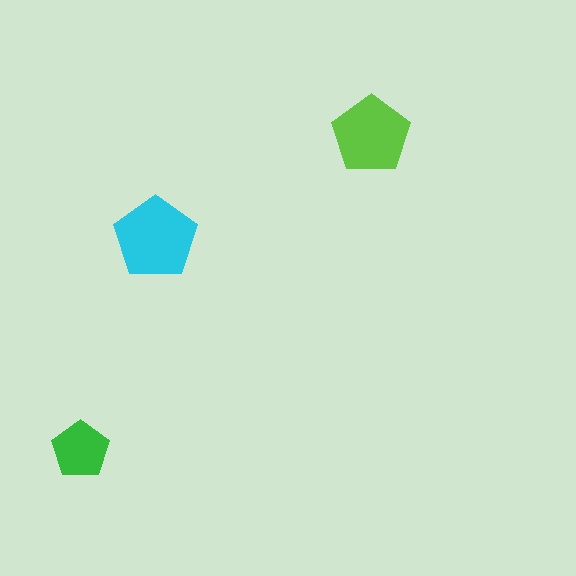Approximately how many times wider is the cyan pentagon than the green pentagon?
About 1.5 times wider.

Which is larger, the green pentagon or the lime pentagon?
The lime one.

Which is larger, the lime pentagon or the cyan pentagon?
The cyan one.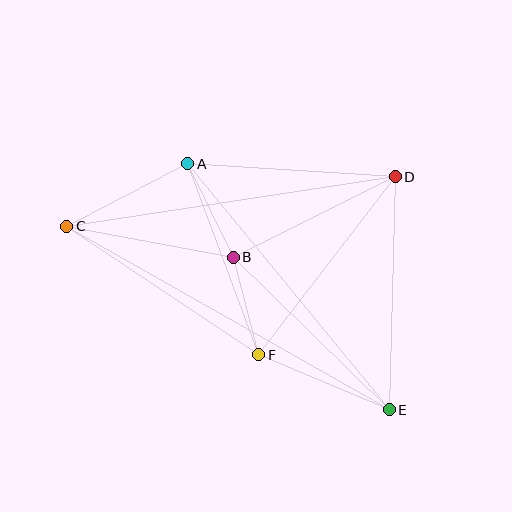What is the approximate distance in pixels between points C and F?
The distance between C and F is approximately 231 pixels.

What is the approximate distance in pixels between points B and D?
The distance between B and D is approximately 181 pixels.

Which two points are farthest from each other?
Points C and E are farthest from each other.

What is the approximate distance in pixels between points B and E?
The distance between B and E is approximately 218 pixels.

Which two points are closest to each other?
Points B and F are closest to each other.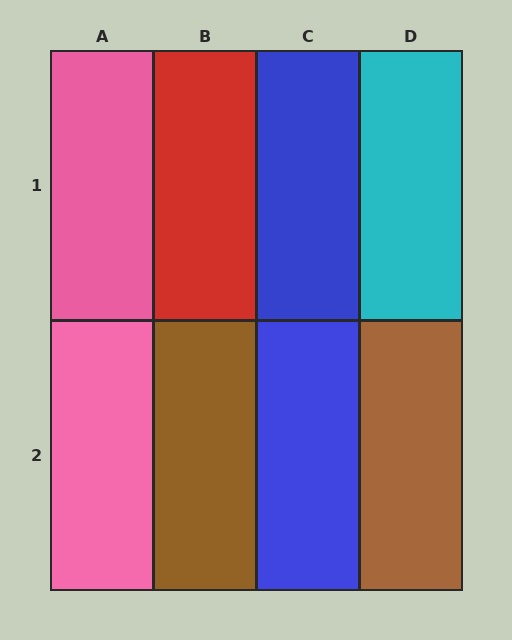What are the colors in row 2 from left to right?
Pink, brown, blue, brown.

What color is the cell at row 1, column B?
Red.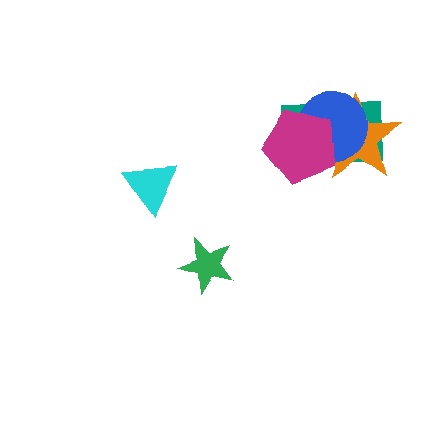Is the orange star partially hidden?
Yes, it is partially covered by another shape.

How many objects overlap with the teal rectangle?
3 objects overlap with the teal rectangle.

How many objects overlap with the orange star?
3 objects overlap with the orange star.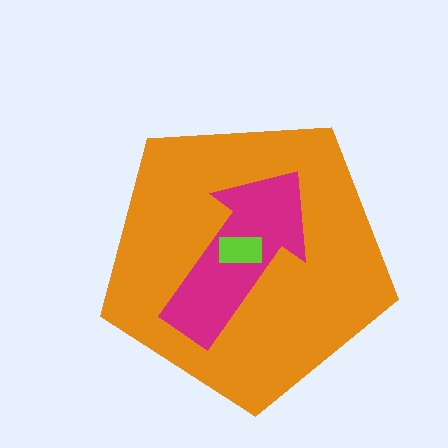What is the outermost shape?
The orange pentagon.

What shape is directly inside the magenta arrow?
The lime rectangle.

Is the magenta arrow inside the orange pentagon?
Yes.